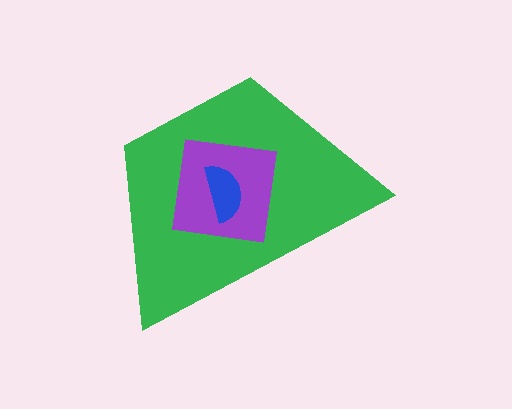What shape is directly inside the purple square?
The blue semicircle.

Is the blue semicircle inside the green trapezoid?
Yes.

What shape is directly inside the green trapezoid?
The purple square.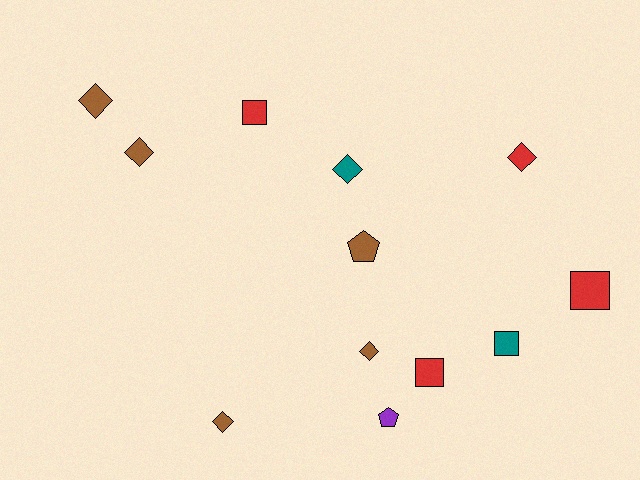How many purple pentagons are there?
There is 1 purple pentagon.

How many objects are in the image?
There are 12 objects.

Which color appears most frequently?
Brown, with 5 objects.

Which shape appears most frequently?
Diamond, with 6 objects.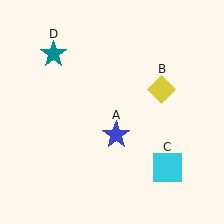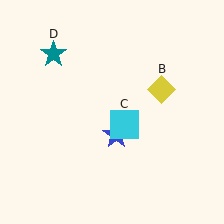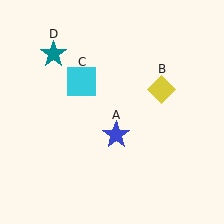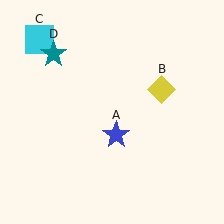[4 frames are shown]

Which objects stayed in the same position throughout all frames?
Blue star (object A) and yellow diamond (object B) and teal star (object D) remained stationary.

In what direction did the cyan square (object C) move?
The cyan square (object C) moved up and to the left.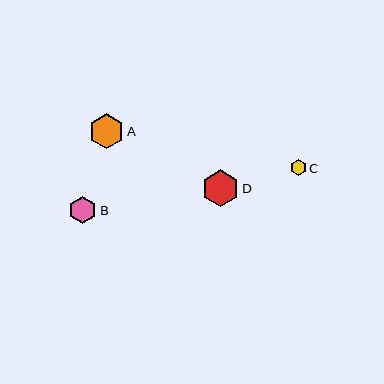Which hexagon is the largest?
Hexagon D is the largest with a size of approximately 36 pixels.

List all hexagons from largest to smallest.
From largest to smallest: D, A, B, C.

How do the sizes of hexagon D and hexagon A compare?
Hexagon D and hexagon A are approximately the same size.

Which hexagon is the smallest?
Hexagon C is the smallest with a size of approximately 16 pixels.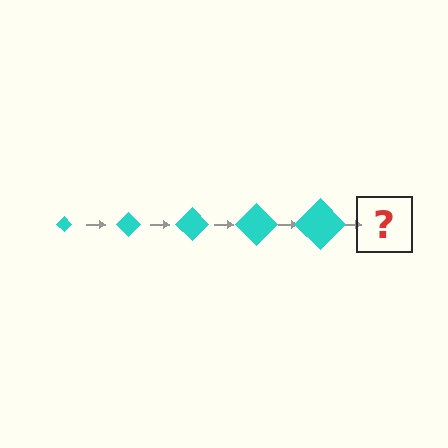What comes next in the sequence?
The next element should be a cyan diamond, larger than the previous one.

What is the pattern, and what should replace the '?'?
The pattern is that the diamond gets progressively larger each step. The '?' should be a cyan diamond, larger than the previous one.